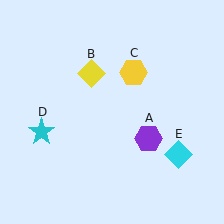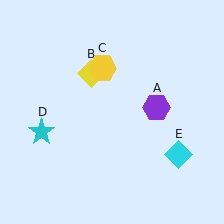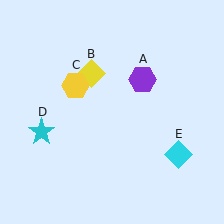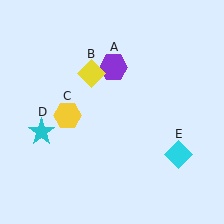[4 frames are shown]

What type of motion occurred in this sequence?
The purple hexagon (object A), yellow hexagon (object C) rotated counterclockwise around the center of the scene.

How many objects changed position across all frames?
2 objects changed position: purple hexagon (object A), yellow hexagon (object C).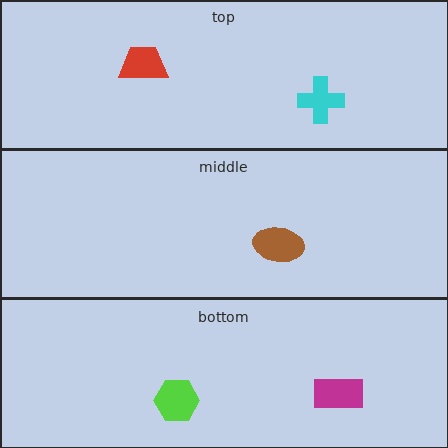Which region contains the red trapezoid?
The top region.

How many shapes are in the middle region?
1.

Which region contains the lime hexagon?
The bottom region.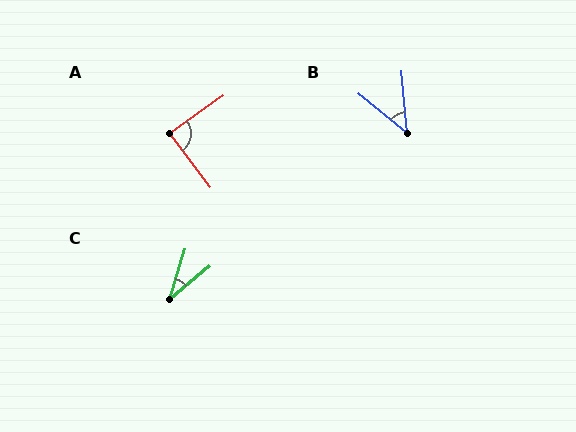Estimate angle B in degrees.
Approximately 46 degrees.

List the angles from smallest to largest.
C (33°), B (46°), A (88°).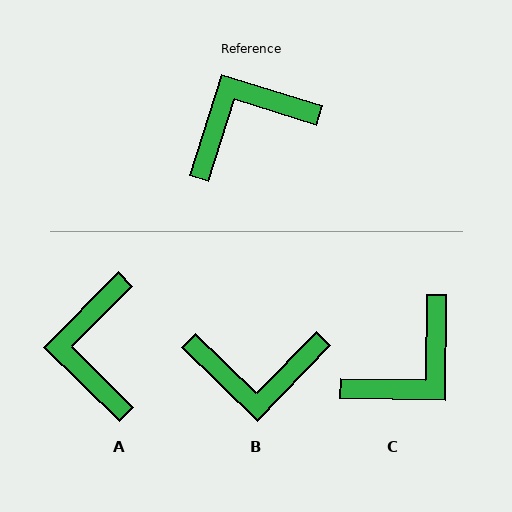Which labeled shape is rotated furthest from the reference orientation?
C, about 163 degrees away.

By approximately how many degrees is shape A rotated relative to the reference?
Approximately 63 degrees counter-clockwise.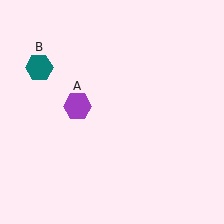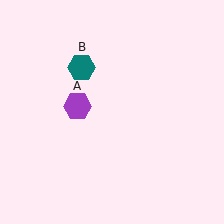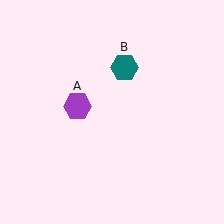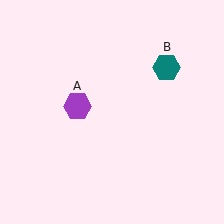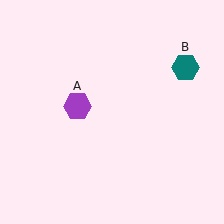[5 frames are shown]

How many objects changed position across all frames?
1 object changed position: teal hexagon (object B).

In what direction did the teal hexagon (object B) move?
The teal hexagon (object B) moved right.